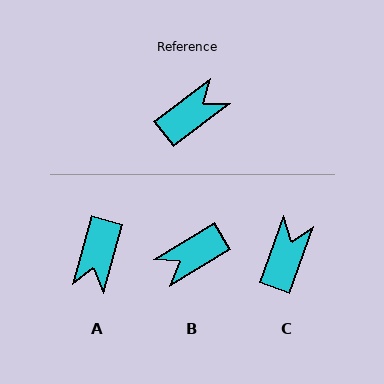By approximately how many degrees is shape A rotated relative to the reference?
Approximately 142 degrees clockwise.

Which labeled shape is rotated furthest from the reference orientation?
B, about 174 degrees away.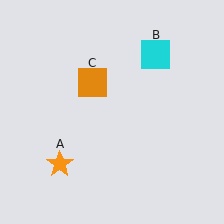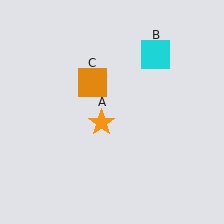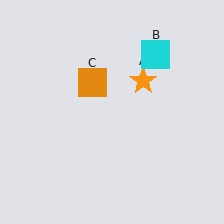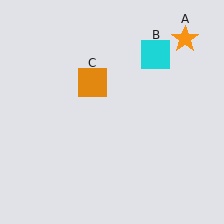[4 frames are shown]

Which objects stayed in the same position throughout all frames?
Cyan square (object B) and orange square (object C) remained stationary.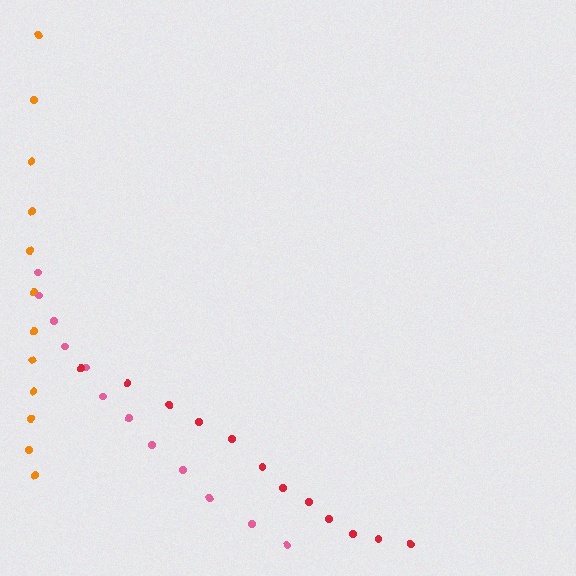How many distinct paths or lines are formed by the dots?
There are 3 distinct paths.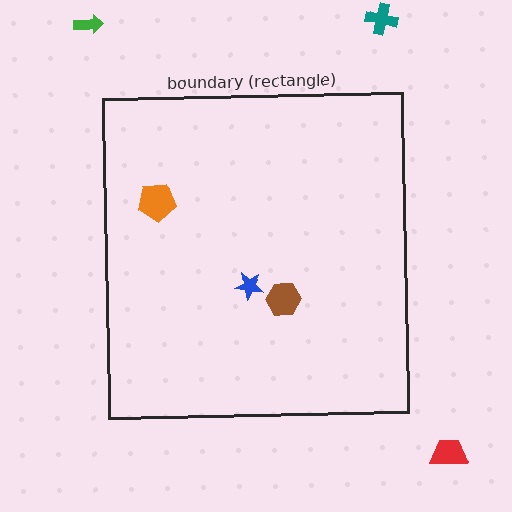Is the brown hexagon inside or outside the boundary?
Inside.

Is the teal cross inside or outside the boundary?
Outside.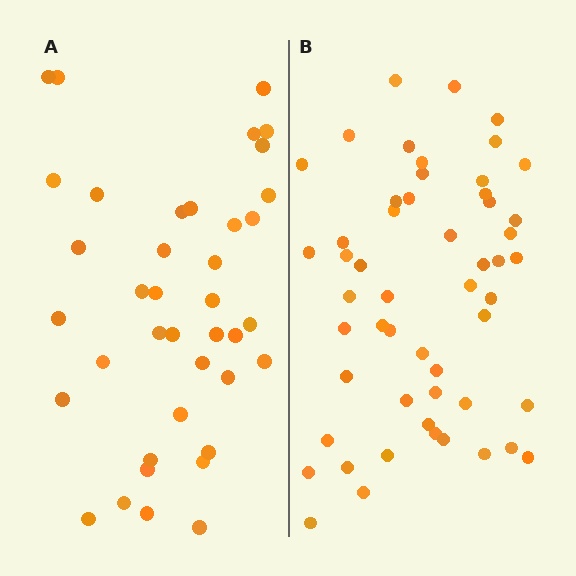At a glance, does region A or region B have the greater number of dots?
Region B (the right region) has more dots.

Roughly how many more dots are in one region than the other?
Region B has approximately 15 more dots than region A.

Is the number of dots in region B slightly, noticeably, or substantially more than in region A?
Region B has noticeably more, but not dramatically so. The ratio is roughly 1.4 to 1.